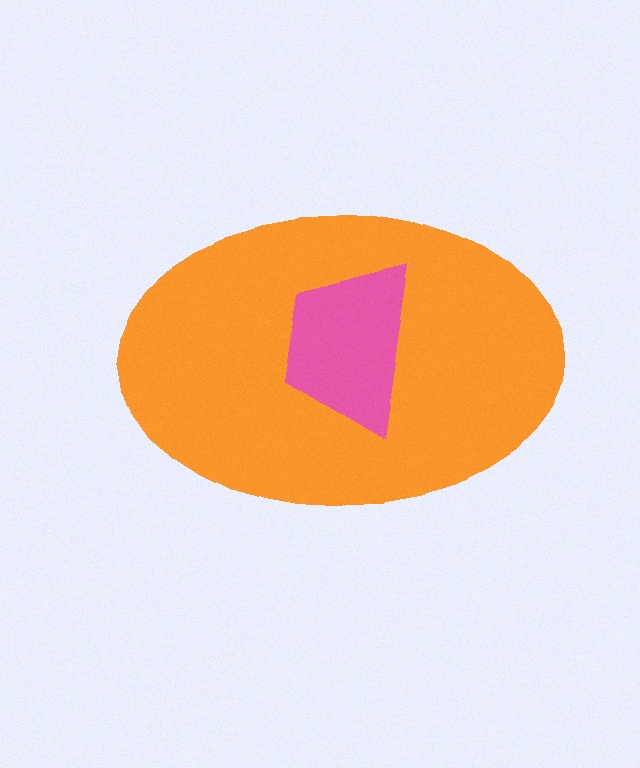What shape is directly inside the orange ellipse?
The pink trapezoid.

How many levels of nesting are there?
2.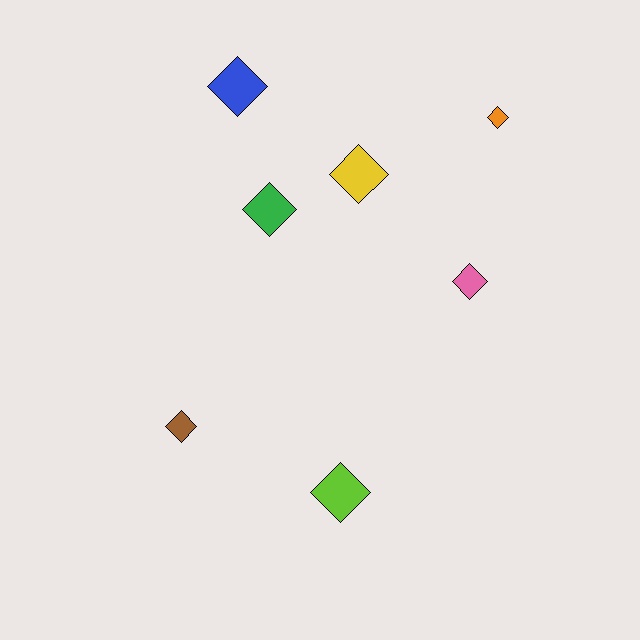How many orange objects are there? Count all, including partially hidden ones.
There is 1 orange object.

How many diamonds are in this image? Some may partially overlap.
There are 7 diamonds.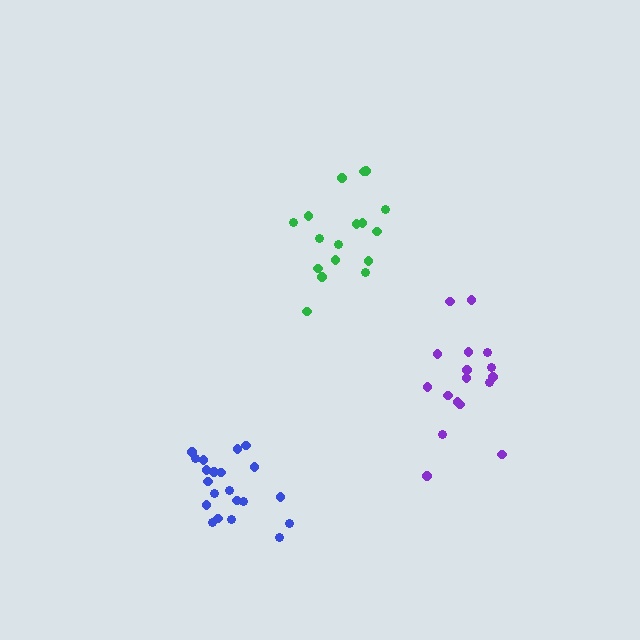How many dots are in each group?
Group 1: 17 dots, Group 2: 17 dots, Group 3: 21 dots (55 total).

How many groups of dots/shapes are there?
There are 3 groups.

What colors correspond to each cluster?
The clusters are colored: purple, green, blue.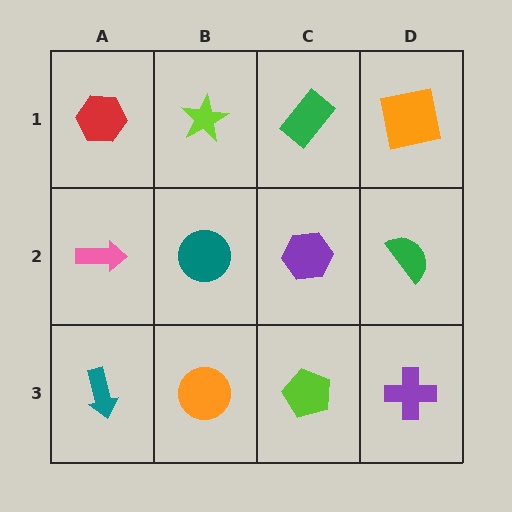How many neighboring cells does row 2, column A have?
3.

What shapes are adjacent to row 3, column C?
A purple hexagon (row 2, column C), an orange circle (row 3, column B), a purple cross (row 3, column D).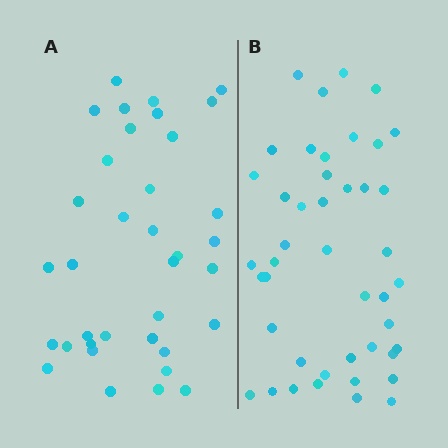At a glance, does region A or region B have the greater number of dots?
Region B (the right region) has more dots.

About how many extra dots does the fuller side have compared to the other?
Region B has roughly 8 or so more dots than region A.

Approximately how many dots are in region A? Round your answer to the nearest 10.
About 40 dots. (The exact count is 36, which rounds to 40.)